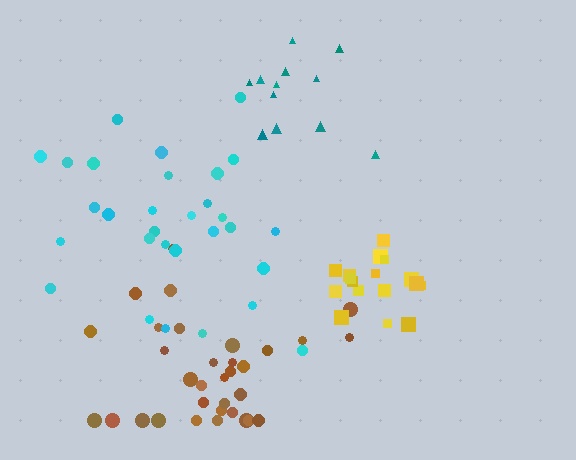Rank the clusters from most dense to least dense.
yellow, brown, teal, cyan.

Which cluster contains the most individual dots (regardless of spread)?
Brown (35).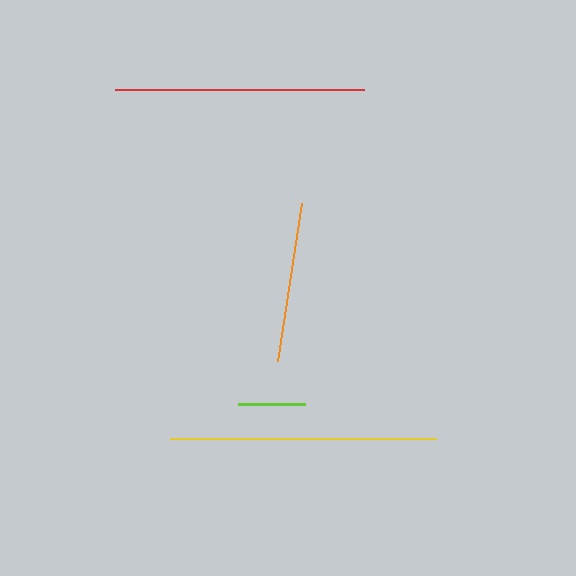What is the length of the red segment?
The red segment is approximately 250 pixels long.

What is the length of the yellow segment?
The yellow segment is approximately 266 pixels long.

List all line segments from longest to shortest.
From longest to shortest: yellow, red, orange, lime.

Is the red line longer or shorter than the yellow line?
The yellow line is longer than the red line.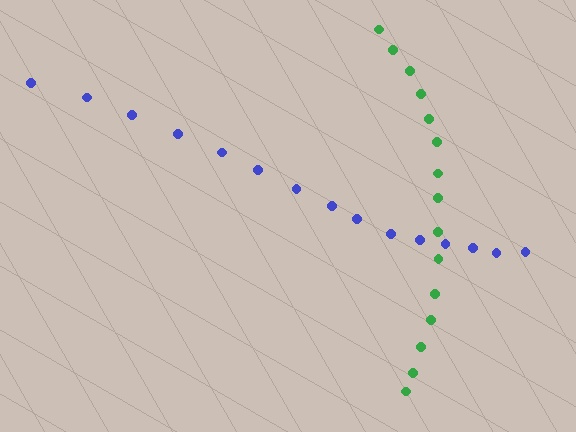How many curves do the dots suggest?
There are 2 distinct paths.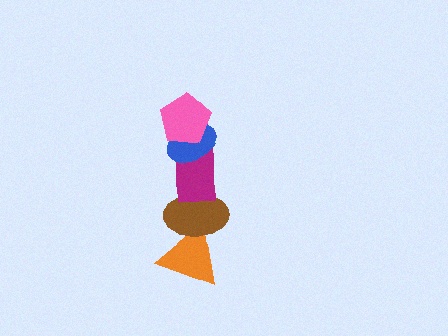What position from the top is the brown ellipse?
The brown ellipse is 4th from the top.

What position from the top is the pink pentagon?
The pink pentagon is 1st from the top.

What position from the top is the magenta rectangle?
The magenta rectangle is 3rd from the top.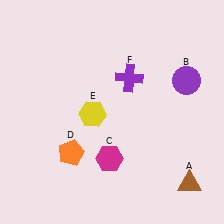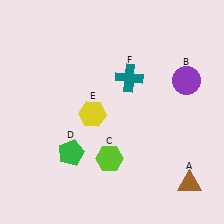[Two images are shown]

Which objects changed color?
C changed from magenta to lime. D changed from orange to green. F changed from purple to teal.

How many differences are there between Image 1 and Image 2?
There are 3 differences between the two images.